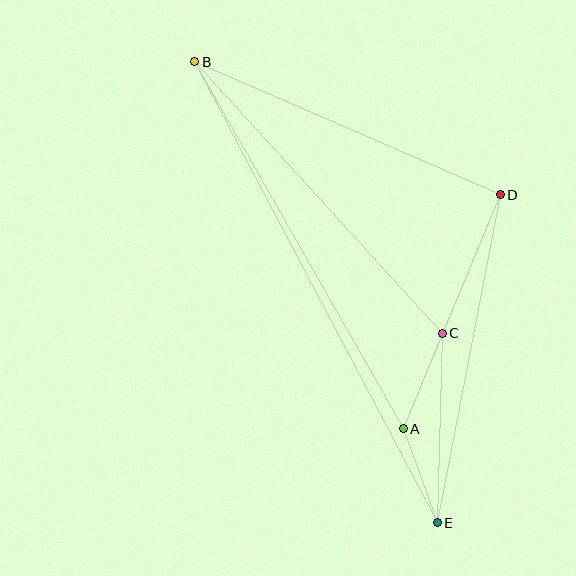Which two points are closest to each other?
Points A and E are closest to each other.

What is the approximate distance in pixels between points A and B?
The distance between A and B is approximately 422 pixels.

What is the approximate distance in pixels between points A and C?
The distance between A and C is approximately 103 pixels.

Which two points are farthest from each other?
Points B and E are farthest from each other.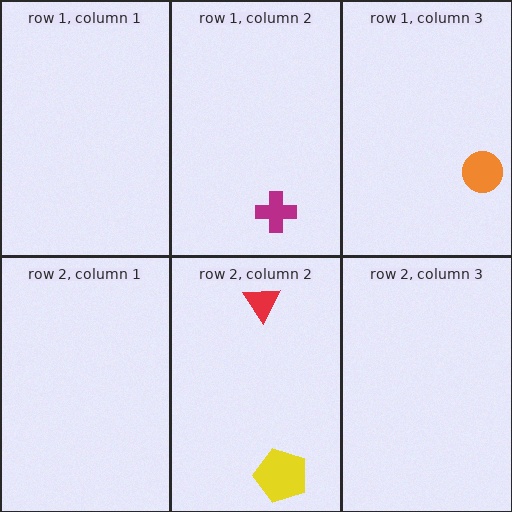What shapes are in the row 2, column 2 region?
The yellow pentagon, the red triangle.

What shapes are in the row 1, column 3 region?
The orange circle.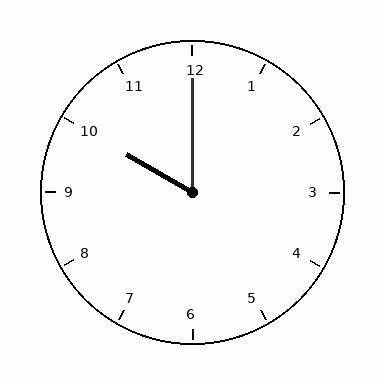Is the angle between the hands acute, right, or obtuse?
It is acute.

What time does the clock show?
10:00.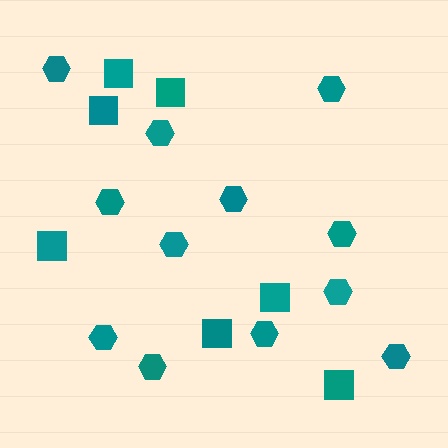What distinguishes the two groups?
There are 2 groups: one group of hexagons (12) and one group of squares (7).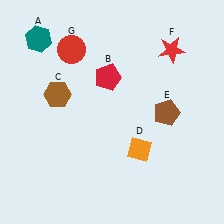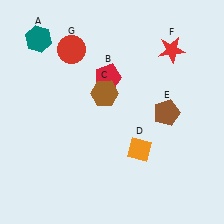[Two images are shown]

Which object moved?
The brown hexagon (C) moved right.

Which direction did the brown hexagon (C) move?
The brown hexagon (C) moved right.